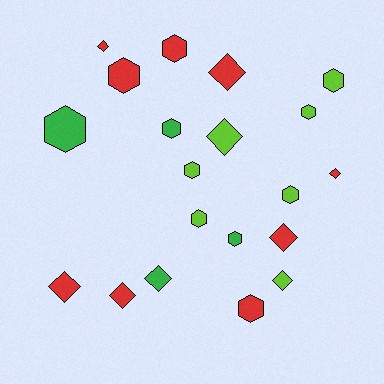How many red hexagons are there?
There are 3 red hexagons.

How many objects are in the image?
There are 20 objects.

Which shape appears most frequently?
Hexagon, with 11 objects.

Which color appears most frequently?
Red, with 9 objects.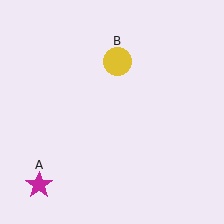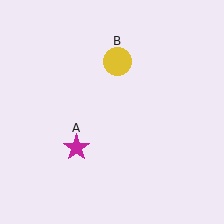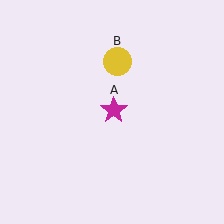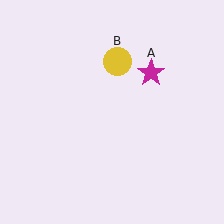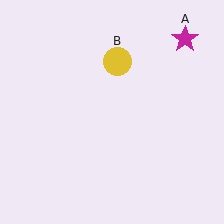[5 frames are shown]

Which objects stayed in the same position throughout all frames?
Yellow circle (object B) remained stationary.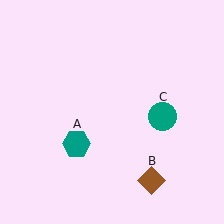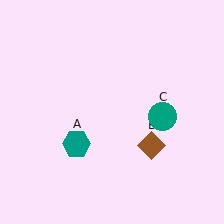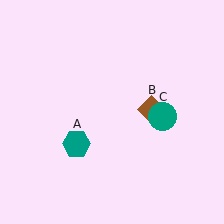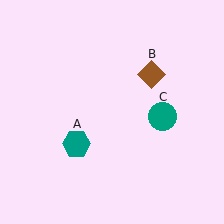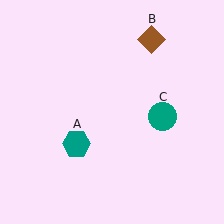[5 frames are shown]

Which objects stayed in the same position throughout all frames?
Teal hexagon (object A) and teal circle (object C) remained stationary.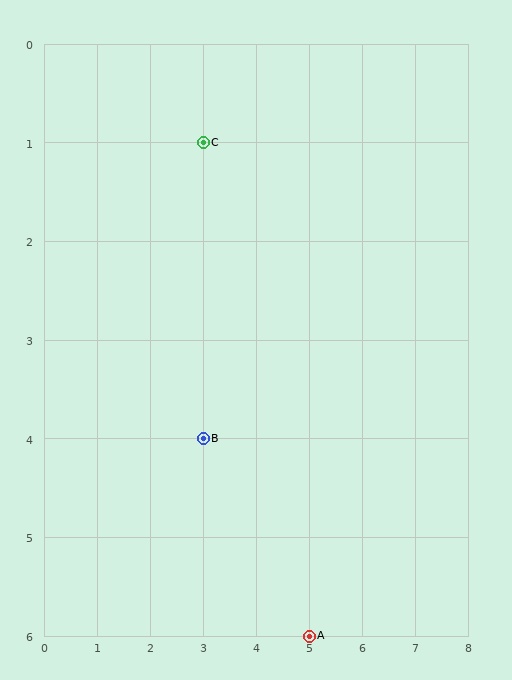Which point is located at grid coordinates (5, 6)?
Point A is at (5, 6).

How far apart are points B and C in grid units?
Points B and C are 3 rows apart.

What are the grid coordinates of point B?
Point B is at grid coordinates (3, 4).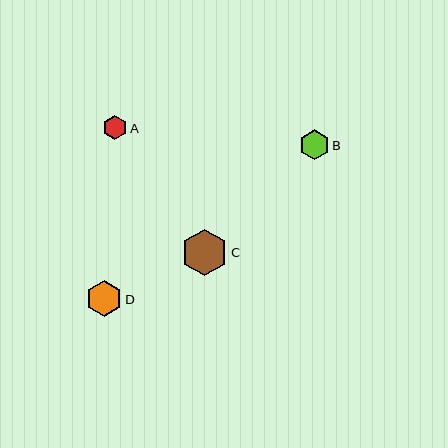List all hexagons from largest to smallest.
From largest to smallest: C, D, B, A.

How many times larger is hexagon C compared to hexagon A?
Hexagon C is approximately 1.9 times the size of hexagon A.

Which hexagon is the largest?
Hexagon C is the largest with a size of approximately 47 pixels.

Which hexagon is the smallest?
Hexagon A is the smallest with a size of approximately 24 pixels.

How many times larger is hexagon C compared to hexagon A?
Hexagon C is approximately 1.9 times the size of hexagon A.